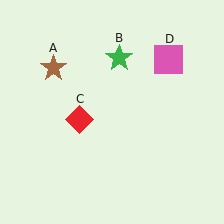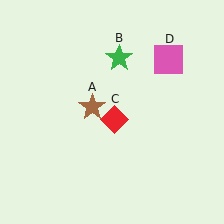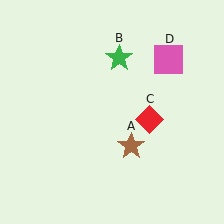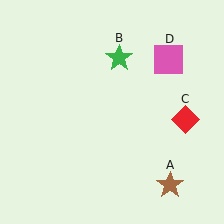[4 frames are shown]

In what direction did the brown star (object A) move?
The brown star (object A) moved down and to the right.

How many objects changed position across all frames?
2 objects changed position: brown star (object A), red diamond (object C).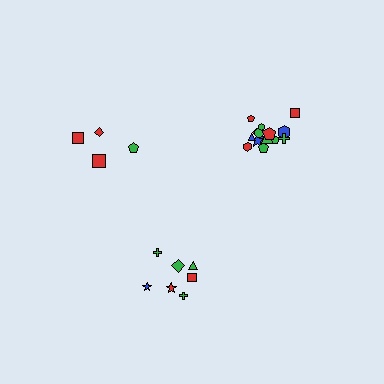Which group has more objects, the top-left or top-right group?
The top-right group.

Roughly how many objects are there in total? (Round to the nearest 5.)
Roughly 25 objects in total.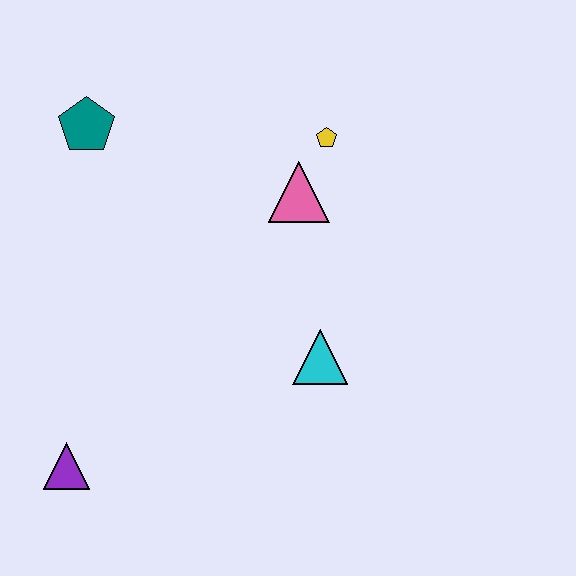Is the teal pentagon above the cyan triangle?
Yes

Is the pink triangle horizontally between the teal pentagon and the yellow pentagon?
Yes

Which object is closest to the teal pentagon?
The pink triangle is closest to the teal pentagon.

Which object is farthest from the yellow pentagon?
The purple triangle is farthest from the yellow pentagon.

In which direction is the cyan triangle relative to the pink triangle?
The cyan triangle is below the pink triangle.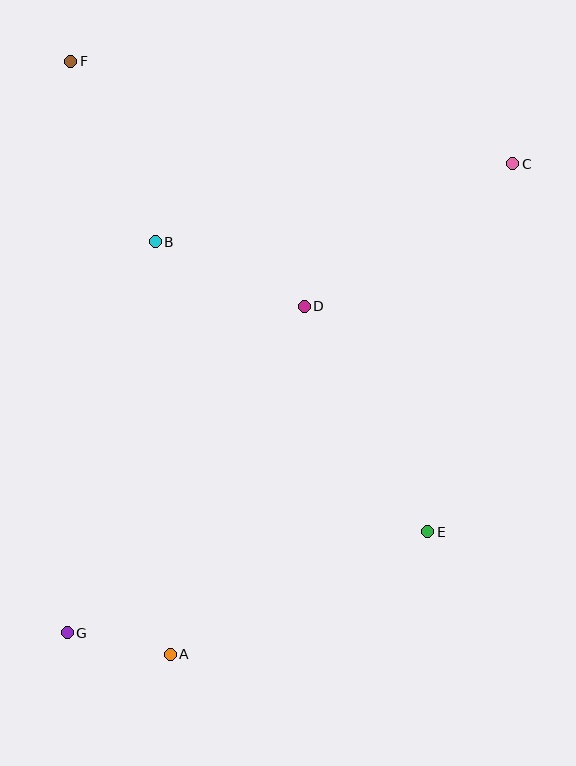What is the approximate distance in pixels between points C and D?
The distance between C and D is approximately 253 pixels.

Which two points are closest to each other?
Points A and G are closest to each other.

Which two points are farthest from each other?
Points C and G are farthest from each other.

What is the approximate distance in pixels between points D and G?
The distance between D and G is approximately 403 pixels.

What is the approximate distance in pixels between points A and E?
The distance between A and E is approximately 285 pixels.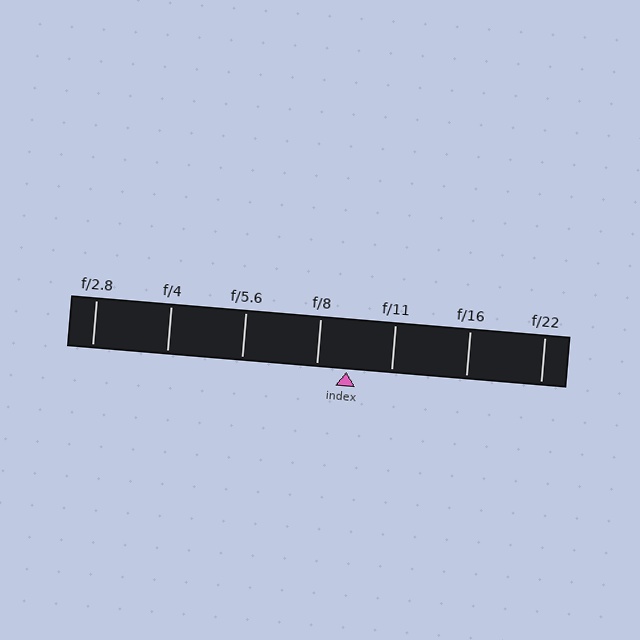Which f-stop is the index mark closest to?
The index mark is closest to f/8.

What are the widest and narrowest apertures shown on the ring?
The widest aperture shown is f/2.8 and the narrowest is f/22.